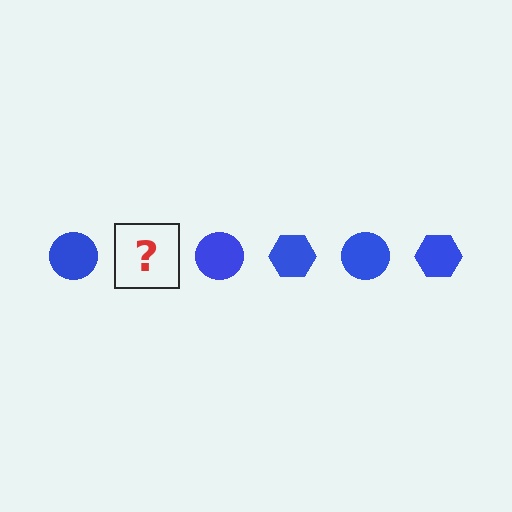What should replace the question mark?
The question mark should be replaced with a blue hexagon.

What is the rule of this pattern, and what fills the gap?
The rule is that the pattern cycles through circle, hexagon shapes in blue. The gap should be filled with a blue hexagon.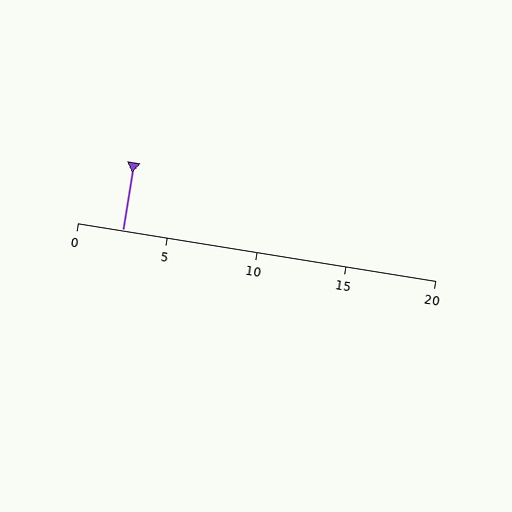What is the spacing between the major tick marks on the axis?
The major ticks are spaced 5 apart.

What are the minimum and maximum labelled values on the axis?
The axis runs from 0 to 20.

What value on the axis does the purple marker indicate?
The marker indicates approximately 2.5.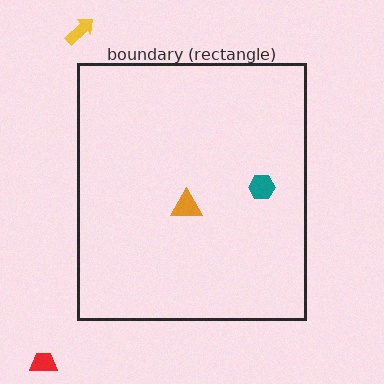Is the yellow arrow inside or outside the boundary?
Outside.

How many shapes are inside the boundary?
2 inside, 2 outside.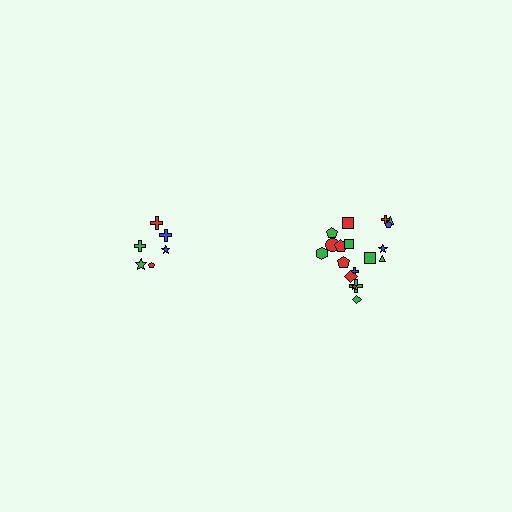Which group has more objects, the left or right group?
The right group.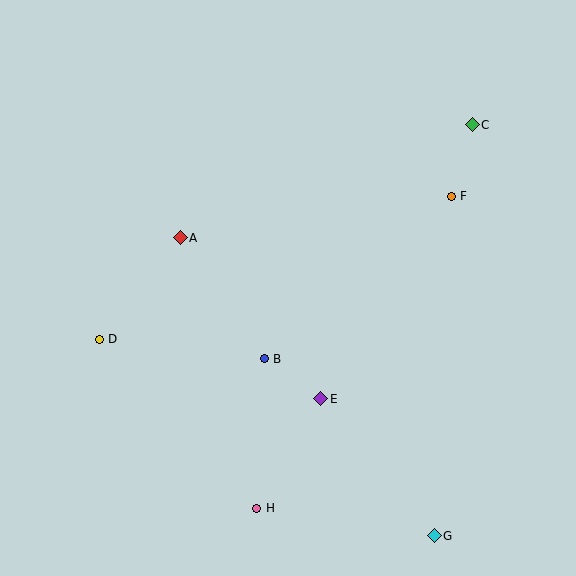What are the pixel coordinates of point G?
Point G is at (434, 536).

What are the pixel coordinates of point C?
Point C is at (472, 125).